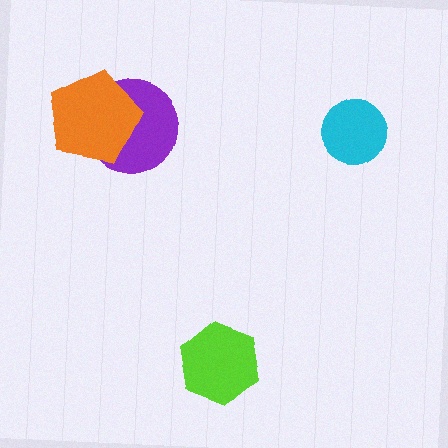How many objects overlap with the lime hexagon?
0 objects overlap with the lime hexagon.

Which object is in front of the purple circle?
The orange pentagon is in front of the purple circle.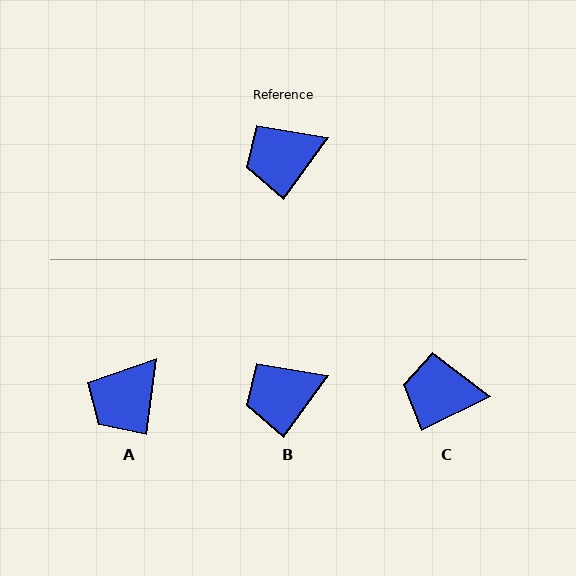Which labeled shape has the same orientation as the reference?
B.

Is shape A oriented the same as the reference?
No, it is off by about 29 degrees.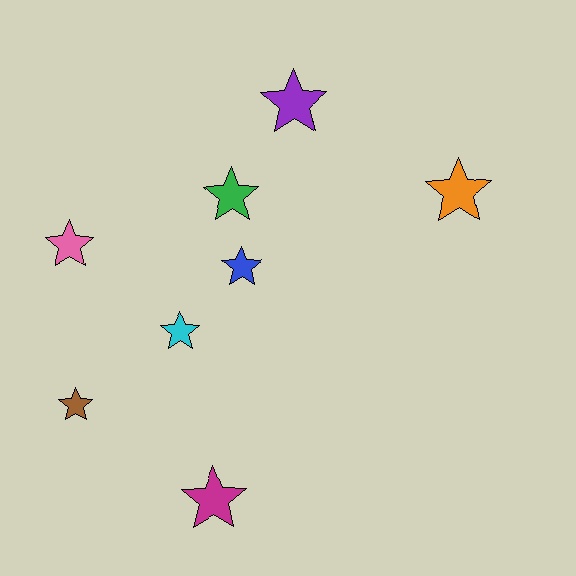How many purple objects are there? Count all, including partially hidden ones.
There is 1 purple object.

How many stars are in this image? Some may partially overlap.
There are 8 stars.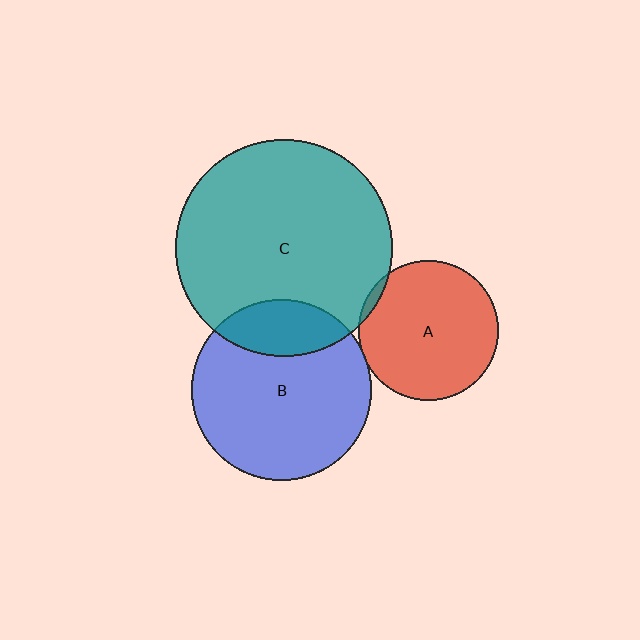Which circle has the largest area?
Circle C (teal).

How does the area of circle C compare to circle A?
Approximately 2.4 times.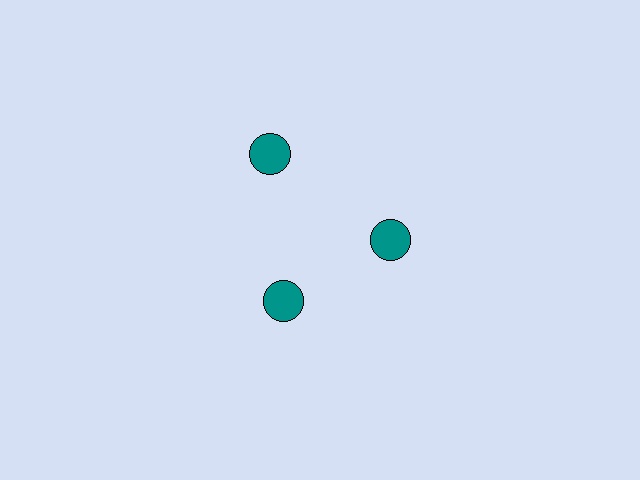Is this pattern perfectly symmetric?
No. The 3 teal circles are arranged in a ring, but one element near the 11 o'clock position is pushed outward from the center, breaking the 3-fold rotational symmetry.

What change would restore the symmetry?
The symmetry would be restored by moving it inward, back onto the ring so that all 3 circles sit at equal angles and equal distance from the center.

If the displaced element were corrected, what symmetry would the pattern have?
It would have 3-fold rotational symmetry — the pattern would map onto itself every 120 degrees.